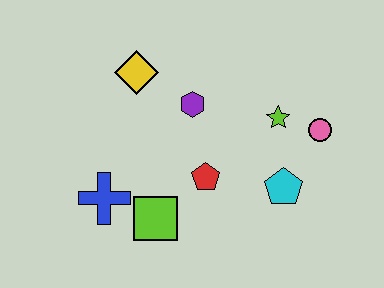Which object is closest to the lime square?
The blue cross is closest to the lime square.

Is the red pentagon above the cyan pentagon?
Yes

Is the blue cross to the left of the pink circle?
Yes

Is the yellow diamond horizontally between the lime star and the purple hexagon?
No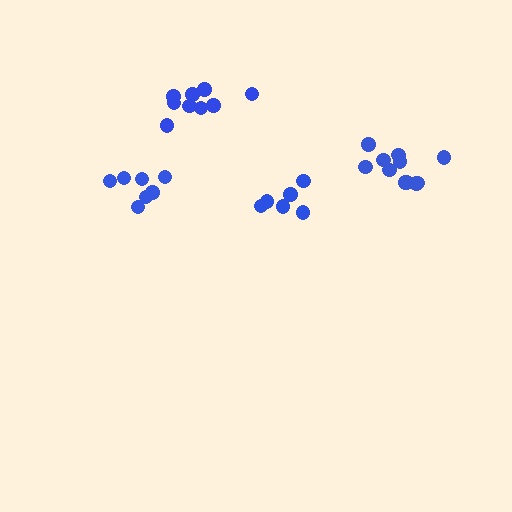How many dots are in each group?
Group 1: 11 dots, Group 2: 9 dots, Group 3: 6 dots, Group 4: 7 dots (33 total).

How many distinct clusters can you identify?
There are 4 distinct clusters.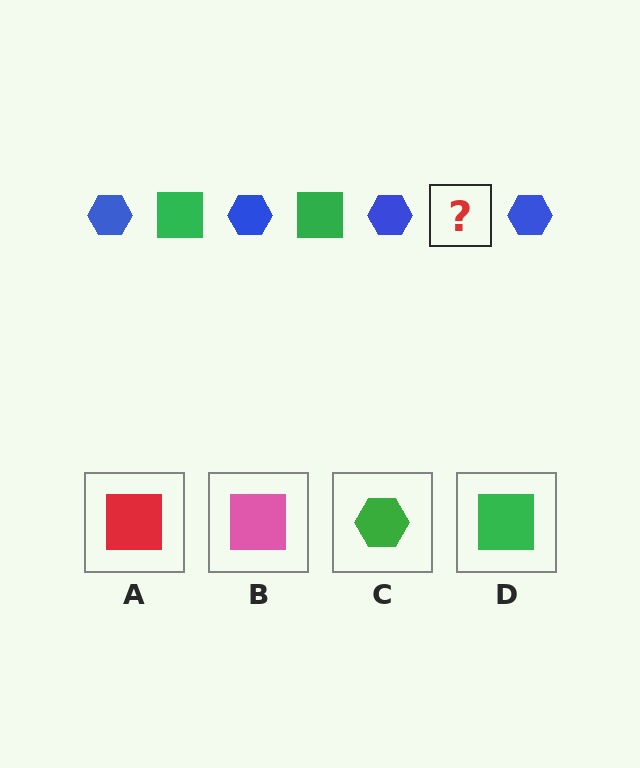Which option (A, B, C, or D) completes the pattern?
D.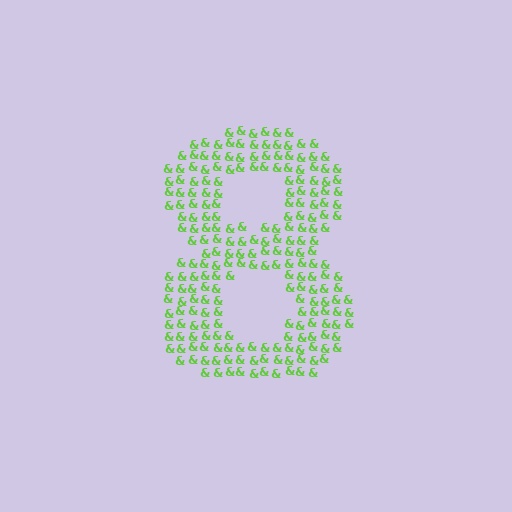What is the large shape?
The large shape is the digit 8.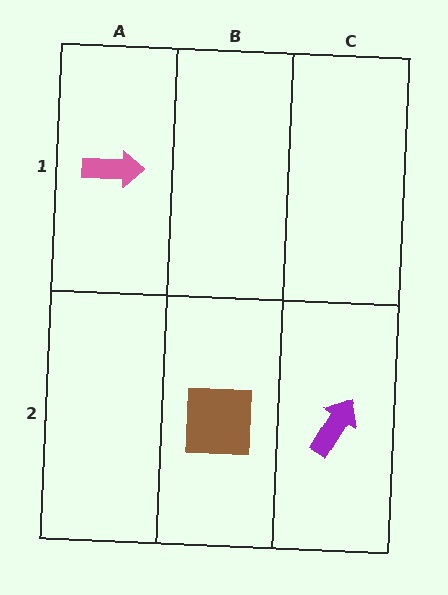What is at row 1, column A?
A pink arrow.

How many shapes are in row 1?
1 shape.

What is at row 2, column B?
A brown square.